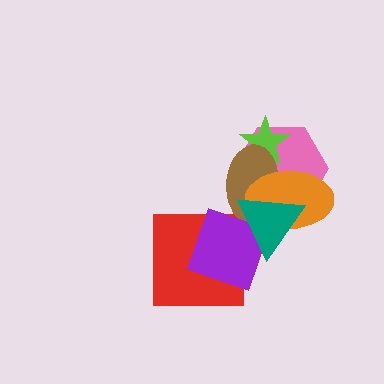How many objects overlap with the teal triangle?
4 objects overlap with the teal triangle.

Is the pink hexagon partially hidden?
Yes, it is partially covered by another shape.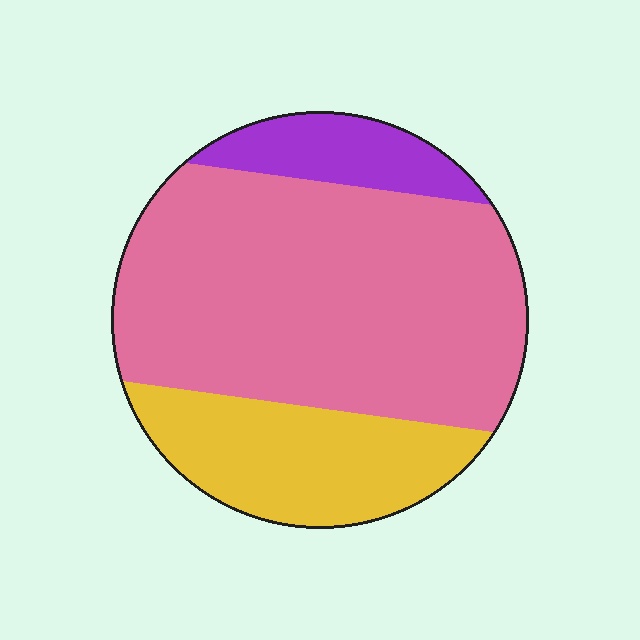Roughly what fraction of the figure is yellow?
Yellow takes up less than a quarter of the figure.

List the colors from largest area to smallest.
From largest to smallest: pink, yellow, purple.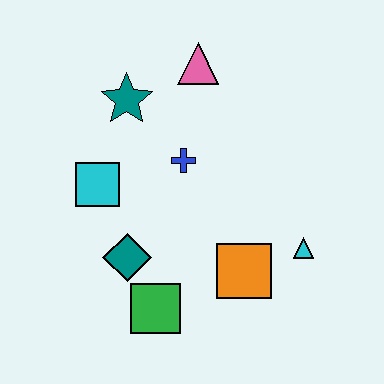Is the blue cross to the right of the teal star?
Yes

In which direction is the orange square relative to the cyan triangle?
The orange square is to the left of the cyan triangle.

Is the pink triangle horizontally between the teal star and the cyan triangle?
Yes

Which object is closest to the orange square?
The cyan triangle is closest to the orange square.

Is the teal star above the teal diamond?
Yes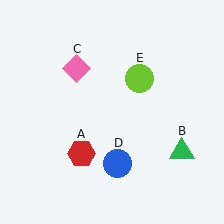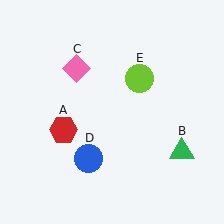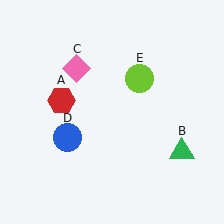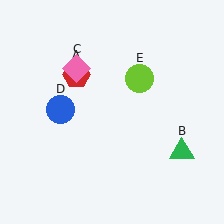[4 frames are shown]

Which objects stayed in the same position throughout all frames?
Green triangle (object B) and pink diamond (object C) and lime circle (object E) remained stationary.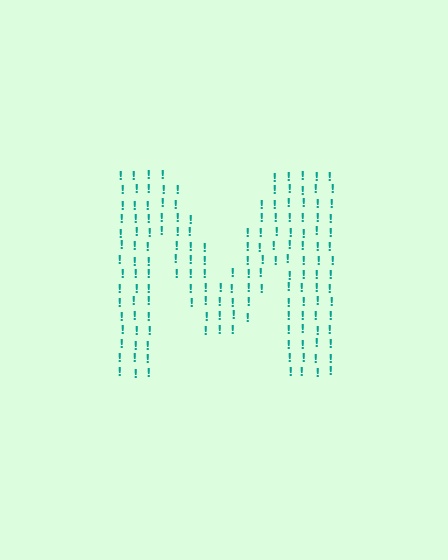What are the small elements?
The small elements are exclamation marks.